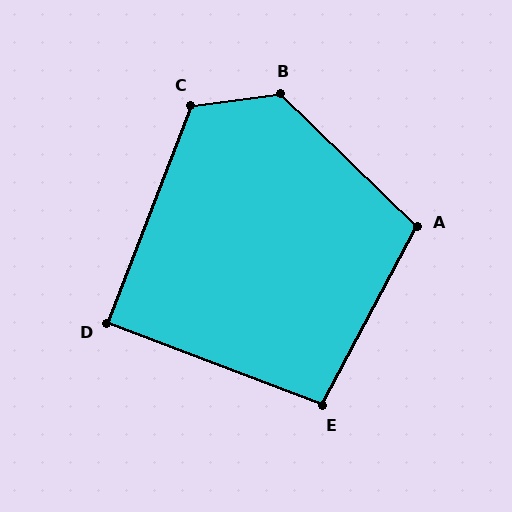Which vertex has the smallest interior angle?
D, at approximately 90 degrees.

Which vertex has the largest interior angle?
B, at approximately 128 degrees.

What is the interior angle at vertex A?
Approximately 106 degrees (obtuse).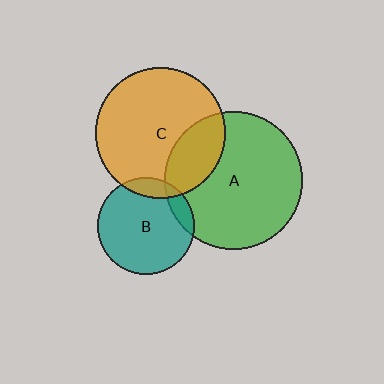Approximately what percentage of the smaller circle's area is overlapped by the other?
Approximately 10%.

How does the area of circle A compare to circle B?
Approximately 2.0 times.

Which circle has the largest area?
Circle A (green).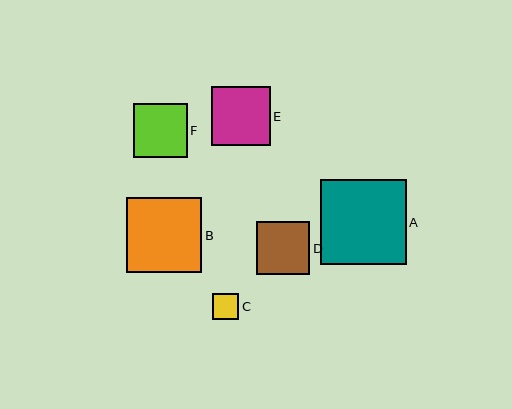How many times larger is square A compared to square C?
Square A is approximately 3.2 times the size of square C.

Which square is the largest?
Square A is the largest with a size of approximately 86 pixels.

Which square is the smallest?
Square C is the smallest with a size of approximately 26 pixels.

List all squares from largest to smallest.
From largest to smallest: A, B, E, F, D, C.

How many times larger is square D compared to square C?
Square D is approximately 2.0 times the size of square C.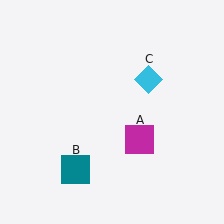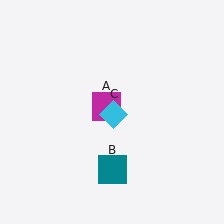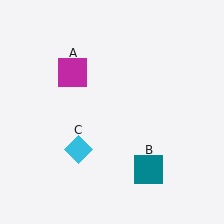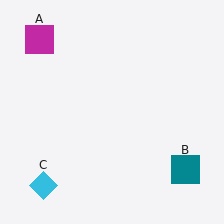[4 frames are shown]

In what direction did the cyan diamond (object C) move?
The cyan diamond (object C) moved down and to the left.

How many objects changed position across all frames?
3 objects changed position: magenta square (object A), teal square (object B), cyan diamond (object C).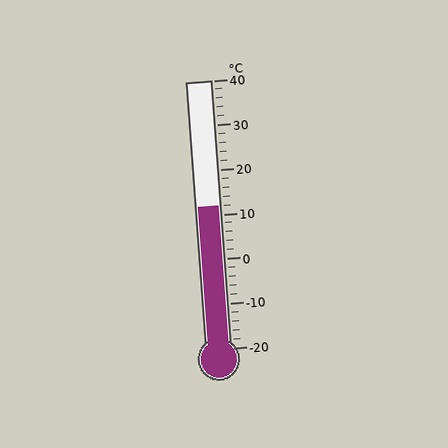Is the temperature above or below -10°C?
The temperature is above -10°C.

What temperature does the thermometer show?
The thermometer shows approximately 12°C.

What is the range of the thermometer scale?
The thermometer scale ranges from -20°C to 40°C.